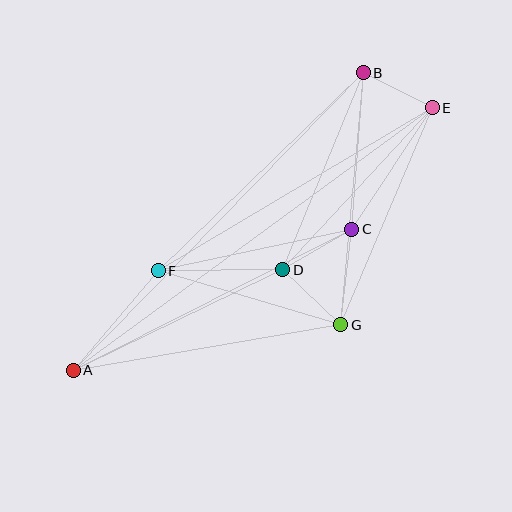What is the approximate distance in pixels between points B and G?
The distance between B and G is approximately 253 pixels.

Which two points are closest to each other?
Points B and E are closest to each other.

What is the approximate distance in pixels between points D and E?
The distance between D and E is approximately 221 pixels.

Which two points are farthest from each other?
Points A and E are farthest from each other.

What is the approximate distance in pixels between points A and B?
The distance between A and B is approximately 416 pixels.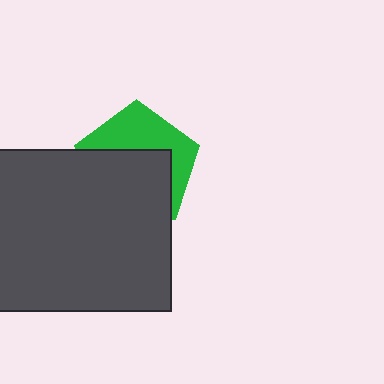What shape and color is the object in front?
The object in front is a dark gray rectangle.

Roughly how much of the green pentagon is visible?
A small part of it is visible (roughly 43%).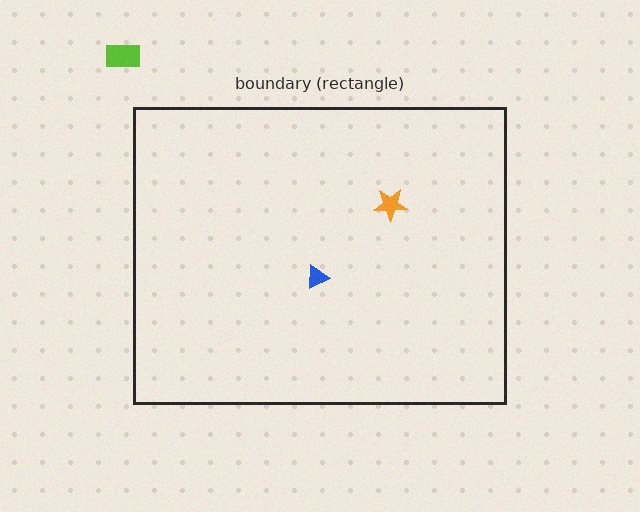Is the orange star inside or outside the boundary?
Inside.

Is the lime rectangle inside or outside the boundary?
Outside.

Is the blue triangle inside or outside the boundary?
Inside.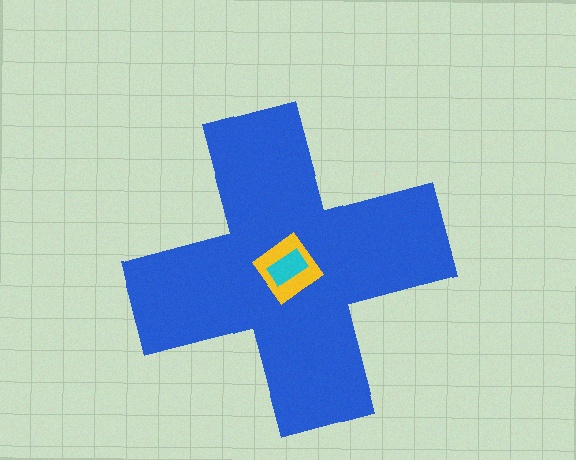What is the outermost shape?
The blue cross.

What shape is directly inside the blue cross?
The yellow diamond.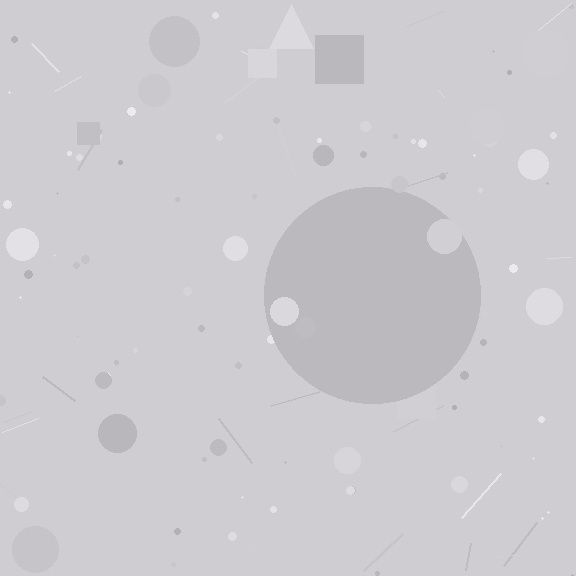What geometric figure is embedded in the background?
A circle is embedded in the background.